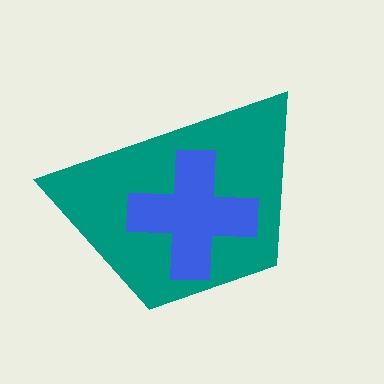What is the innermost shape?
The blue cross.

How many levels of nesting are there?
2.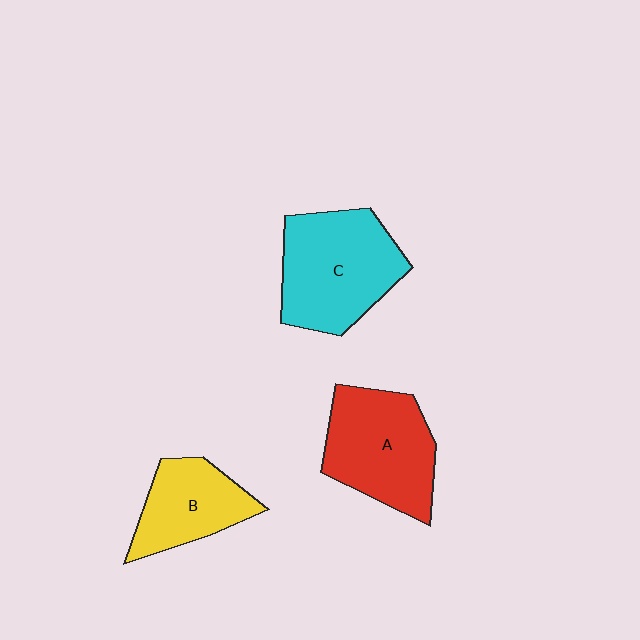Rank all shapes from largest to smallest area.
From largest to smallest: C (cyan), A (red), B (yellow).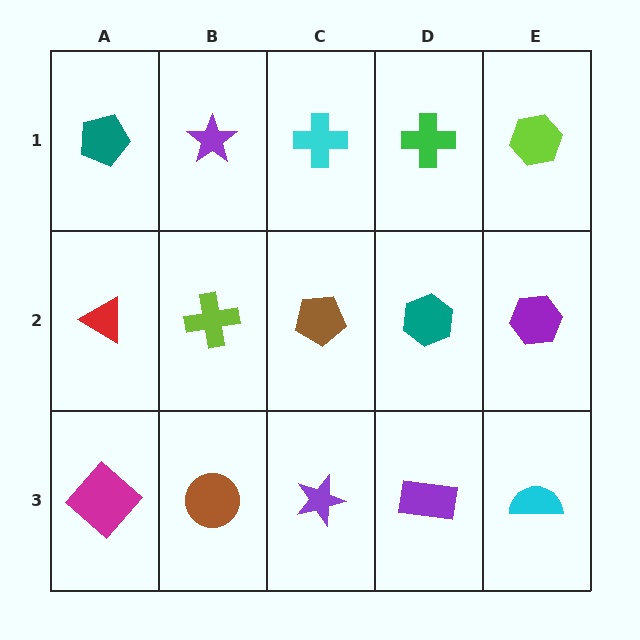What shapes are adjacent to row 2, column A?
A teal pentagon (row 1, column A), a magenta diamond (row 3, column A), a lime cross (row 2, column B).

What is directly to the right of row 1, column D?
A lime hexagon.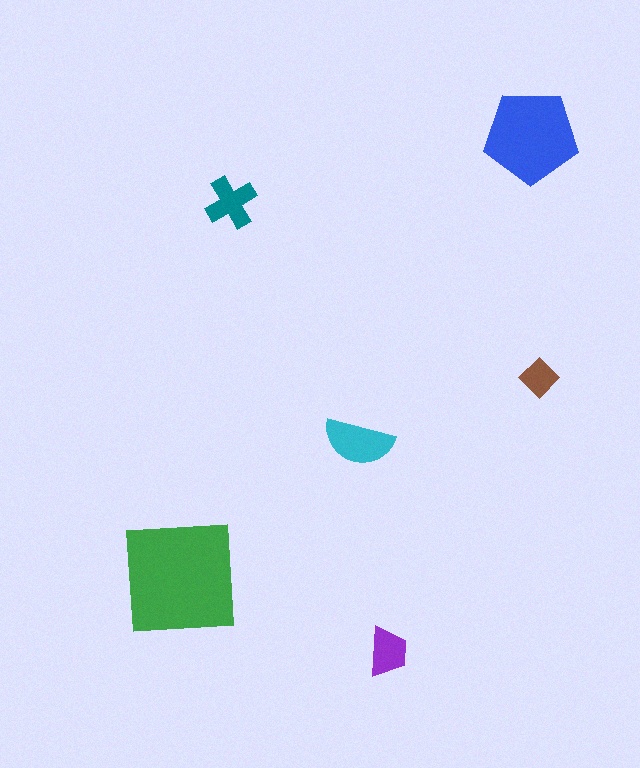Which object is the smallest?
The brown diamond.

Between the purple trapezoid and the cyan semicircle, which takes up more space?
The cyan semicircle.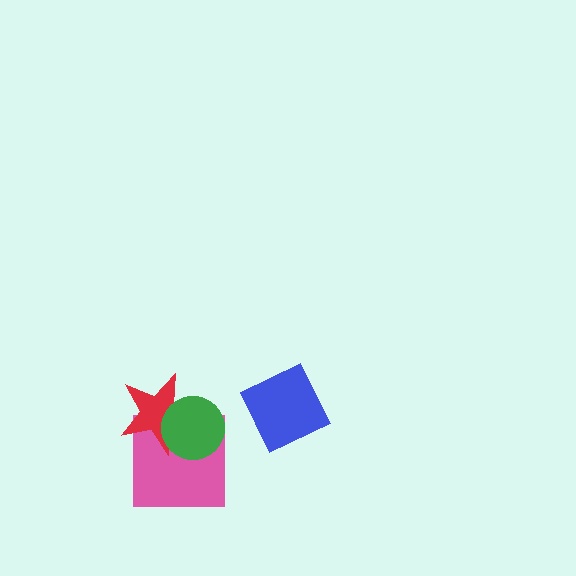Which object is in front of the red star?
The green circle is in front of the red star.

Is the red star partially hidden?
Yes, it is partially covered by another shape.